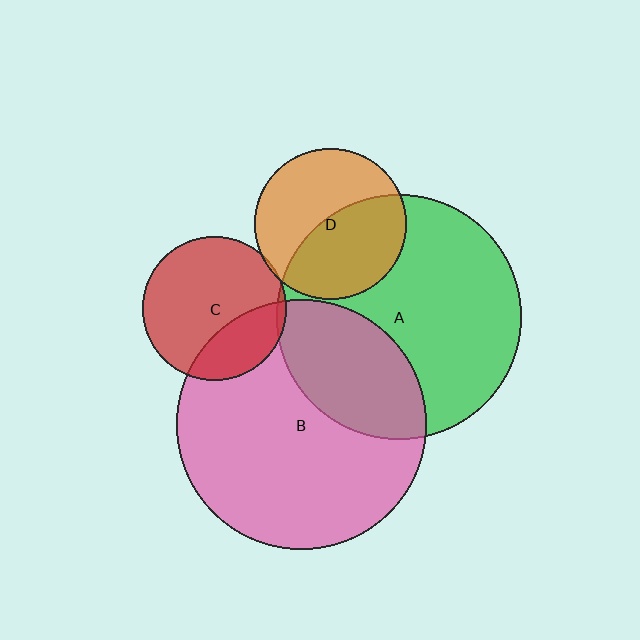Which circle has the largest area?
Circle B (pink).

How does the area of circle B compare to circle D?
Approximately 2.7 times.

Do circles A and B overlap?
Yes.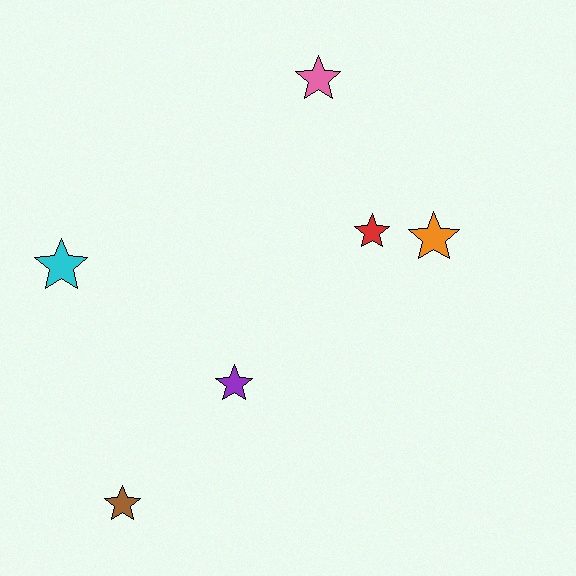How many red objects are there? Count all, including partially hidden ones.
There is 1 red object.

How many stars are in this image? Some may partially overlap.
There are 6 stars.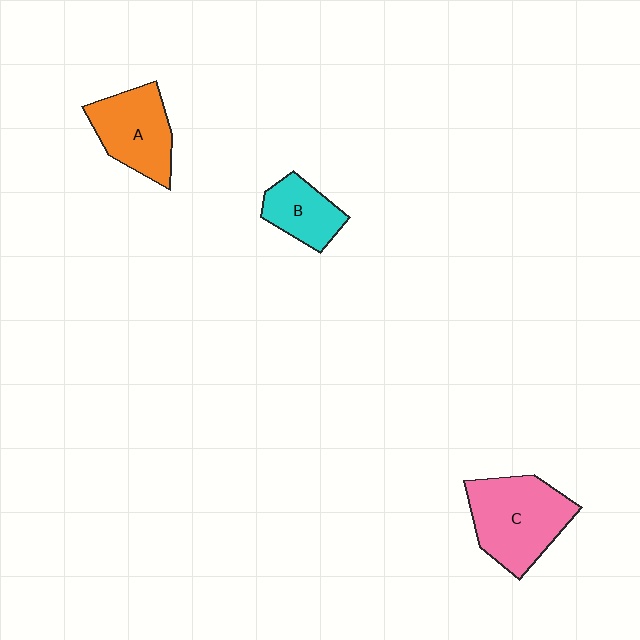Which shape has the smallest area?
Shape B (cyan).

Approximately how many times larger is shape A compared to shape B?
Approximately 1.5 times.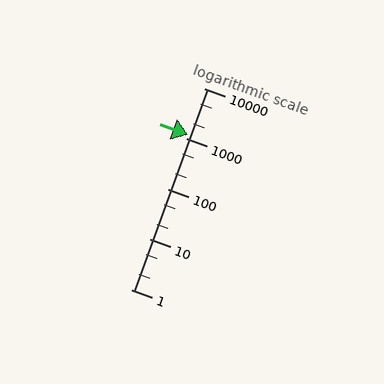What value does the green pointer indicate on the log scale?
The pointer indicates approximately 1200.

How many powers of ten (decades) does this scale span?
The scale spans 4 decades, from 1 to 10000.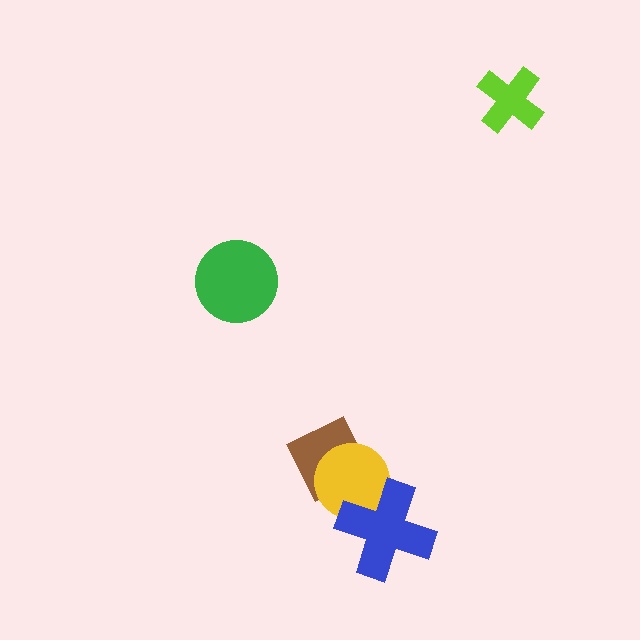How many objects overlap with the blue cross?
1 object overlaps with the blue cross.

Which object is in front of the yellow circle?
The blue cross is in front of the yellow circle.